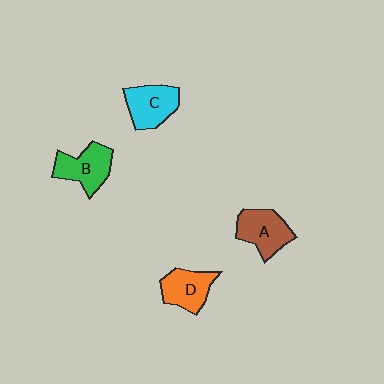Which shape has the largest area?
Shape B (green).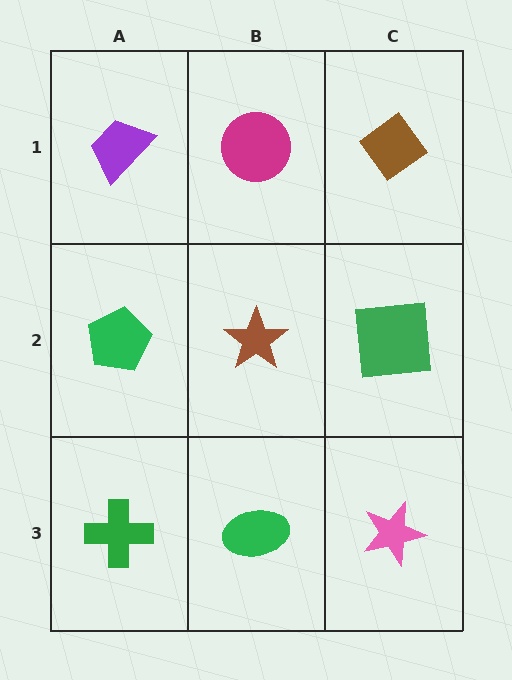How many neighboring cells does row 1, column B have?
3.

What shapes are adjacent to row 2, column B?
A magenta circle (row 1, column B), a green ellipse (row 3, column B), a green pentagon (row 2, column A), a green square (row 2, column C).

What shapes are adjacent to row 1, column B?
A brown star (row 2, column B), a purple trapezoid (row 1, column A), a brown diamond (row 1, column C).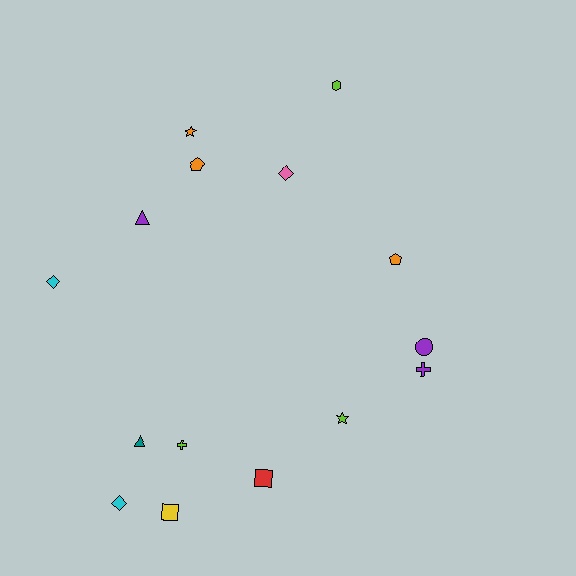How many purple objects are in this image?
There are 3 purple objects.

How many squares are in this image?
There are 2 squares.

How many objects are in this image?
There are 15 objects.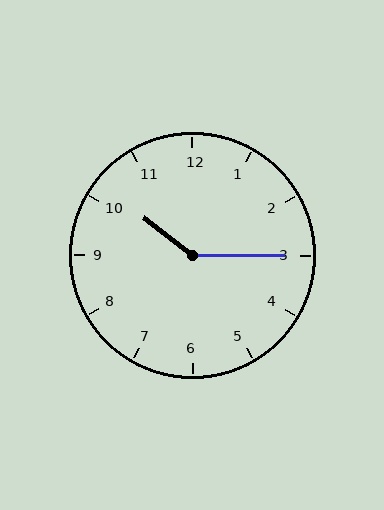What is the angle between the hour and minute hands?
Approximately 142 degrees.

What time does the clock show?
10:15.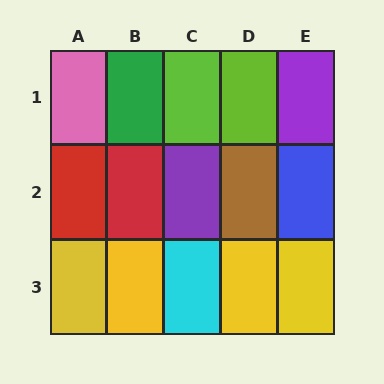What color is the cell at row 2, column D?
Brown.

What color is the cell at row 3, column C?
Cyan.